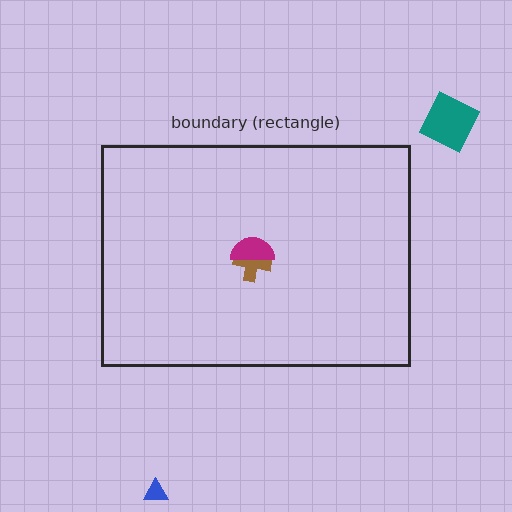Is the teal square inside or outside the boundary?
Outside.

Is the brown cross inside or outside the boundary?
Inside.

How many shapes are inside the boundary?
2 inside, 2 outside.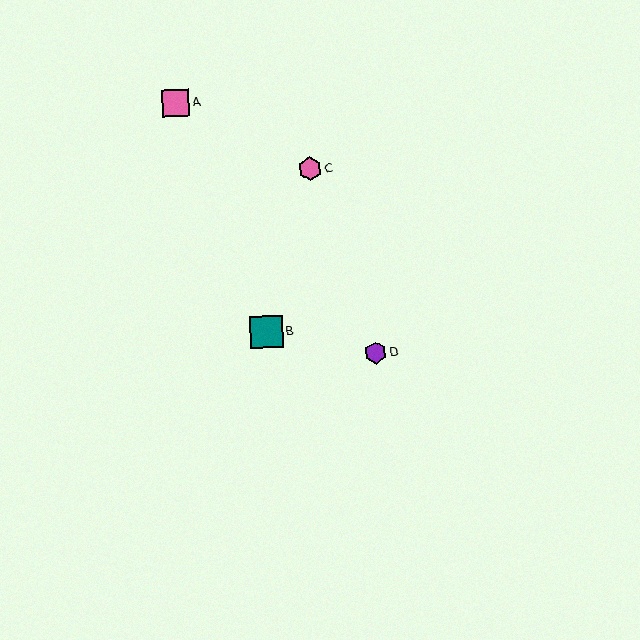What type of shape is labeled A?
Shape A is a pink square.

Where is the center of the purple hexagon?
The center of the purple hexagon is at (376, 353).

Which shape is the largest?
The teal square (labeled B) is the largest.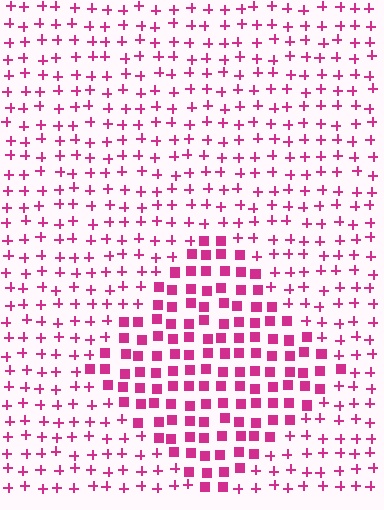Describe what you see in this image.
The image is filled with small magenta elements arranged in a uniform grid. A diamond-shaped region contains squares, while the surrounding area contains plus signs. The boundary is defined purely by the change in element shape.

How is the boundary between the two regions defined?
The boundary is defined by a change in element shape: squares inside vs. plus signs outside. All elements share the same color and spacing.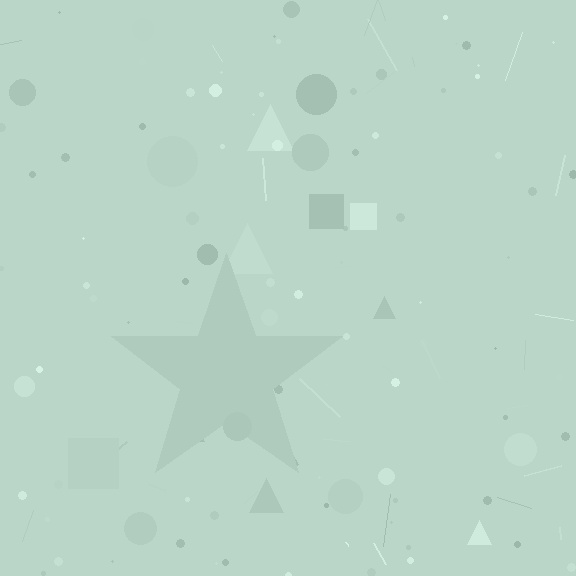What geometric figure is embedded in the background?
A star is embedded in the background.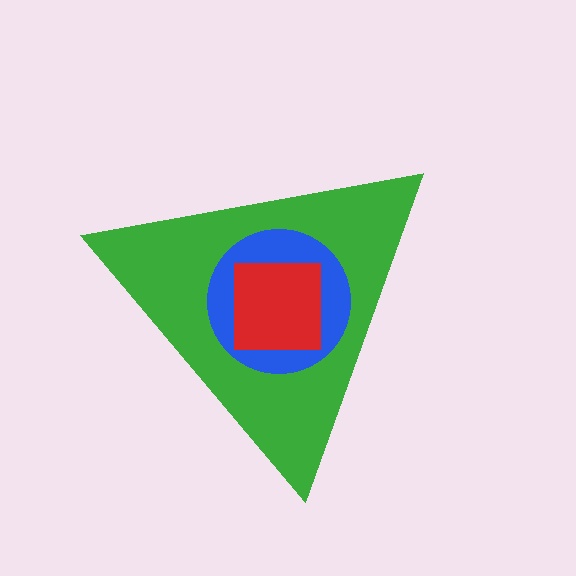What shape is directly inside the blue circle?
The red square.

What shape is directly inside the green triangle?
The blue circle.